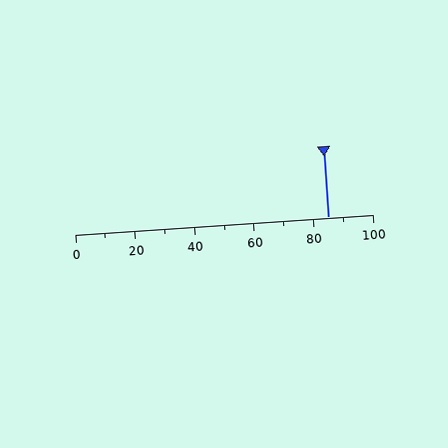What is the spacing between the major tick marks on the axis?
The major ticks are spaced 20 apart.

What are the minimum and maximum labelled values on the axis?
The axis runs from 0 to 100.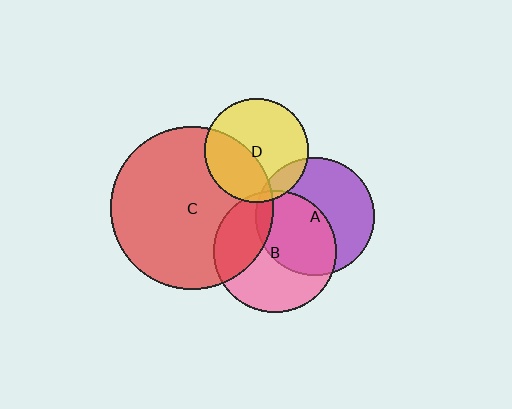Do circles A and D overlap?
Yes.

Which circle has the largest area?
Circle C (red).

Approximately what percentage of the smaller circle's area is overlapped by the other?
Approximately 15%.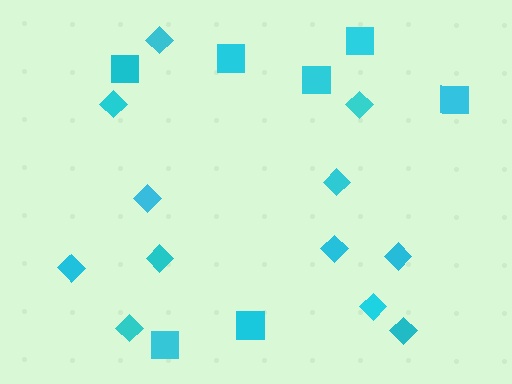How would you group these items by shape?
There are 2 groups: one group of squares (7) and one group of diamonds (12).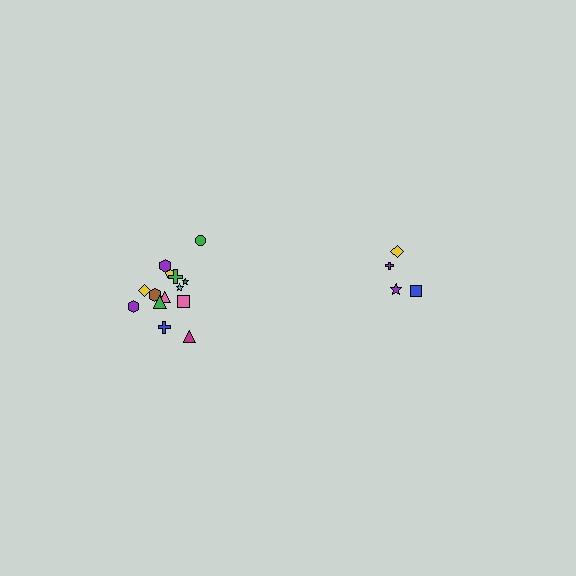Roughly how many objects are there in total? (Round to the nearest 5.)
Roughly 20 objects in total.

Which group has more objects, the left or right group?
The left group.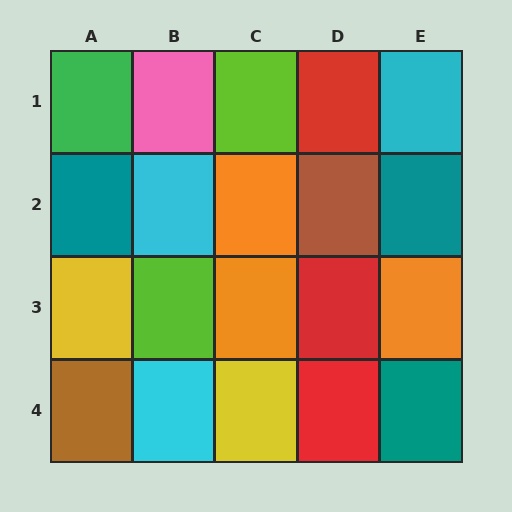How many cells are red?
3 cells are red.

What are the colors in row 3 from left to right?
Yellow, lime, orange, red, orange.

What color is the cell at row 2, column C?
Orange.